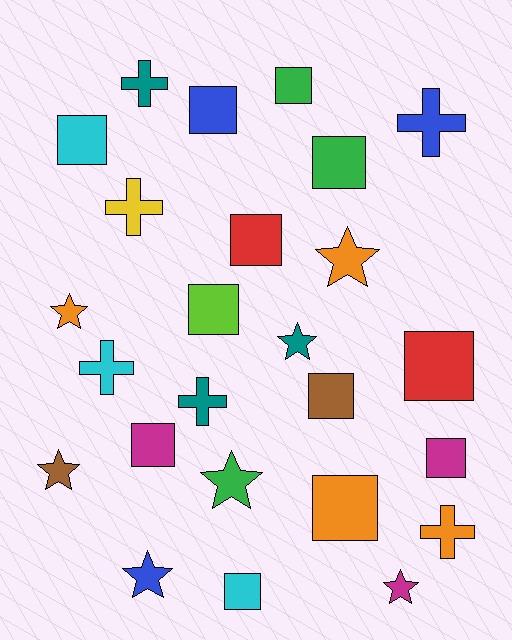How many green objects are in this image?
There are 3 green objects.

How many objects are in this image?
There are 25 objects.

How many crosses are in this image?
There are 6 crosses.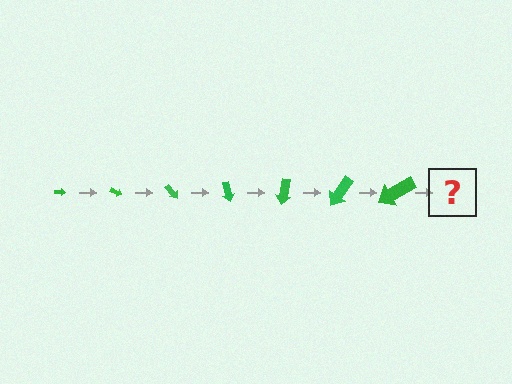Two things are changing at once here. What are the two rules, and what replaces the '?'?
The two rules are that the arrow grows larger each step and it rotates 25 degrees each step. The '?' should be an arrow, larger than the previous one and rotated 175 degrees from the start.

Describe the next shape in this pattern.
It should be an arrow, larger than the previous one and rotated 175 degrees from the start.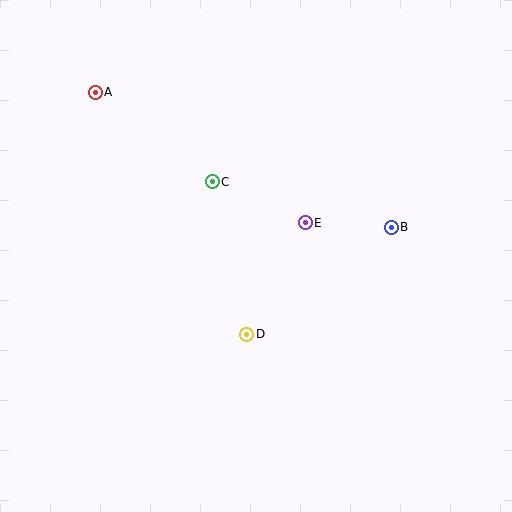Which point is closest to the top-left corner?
Point A is closest to the top-left corner.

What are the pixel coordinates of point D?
Point D is at (247, 334).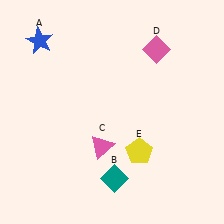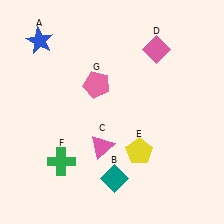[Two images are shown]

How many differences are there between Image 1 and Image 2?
There are 2 differences between the two images.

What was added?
A green cross (F), a pink pentagon (G) were added in Image 2.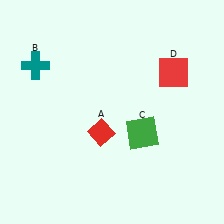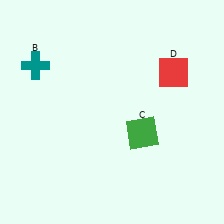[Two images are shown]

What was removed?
The red diamond (A) was removed in Image 2.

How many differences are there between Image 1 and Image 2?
There is 1 difference between the two images.